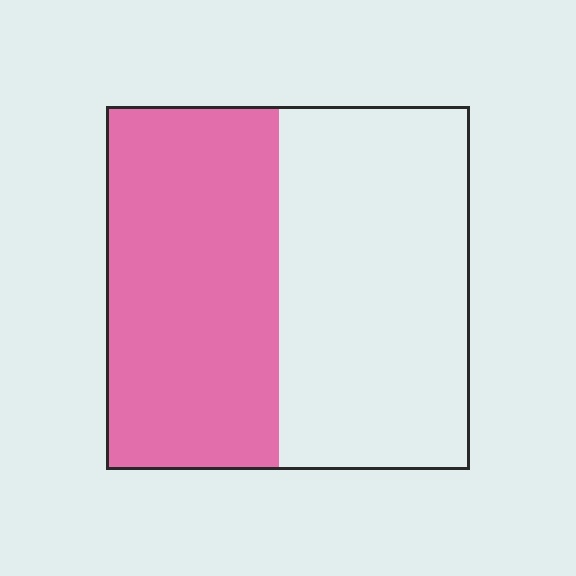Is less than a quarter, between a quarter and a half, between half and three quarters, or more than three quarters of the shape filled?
Between a quarter and a half.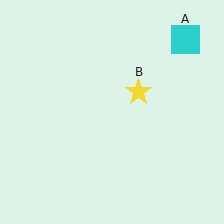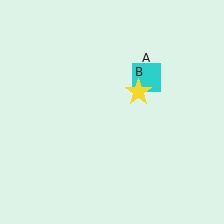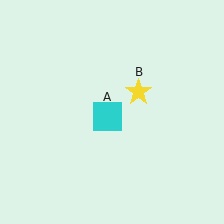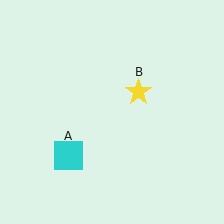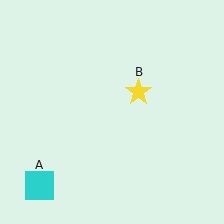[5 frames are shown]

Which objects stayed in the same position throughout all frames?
Yellow star (object B) remained stationary.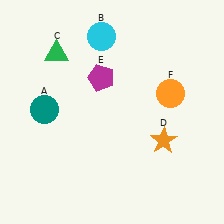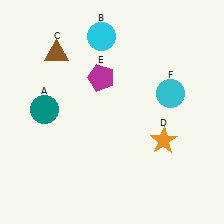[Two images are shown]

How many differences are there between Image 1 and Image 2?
There are 2 differences between the two images.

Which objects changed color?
C changed from green to brown. F changed from orange to cyan.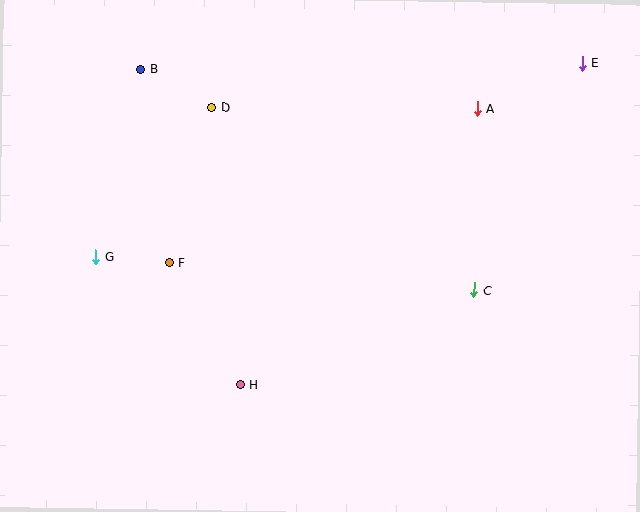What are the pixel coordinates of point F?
Point F is at (169, 262).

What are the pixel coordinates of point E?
Point E is at (582, 63).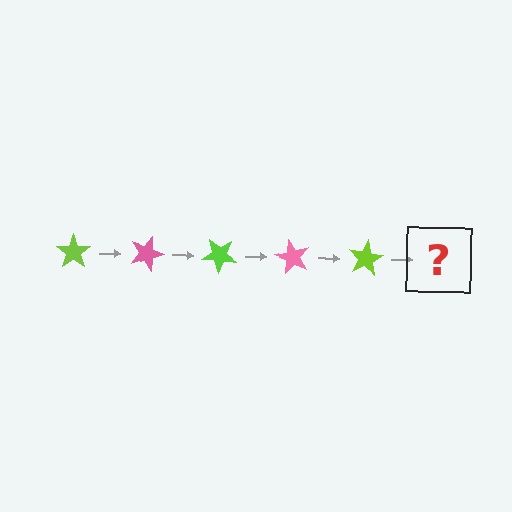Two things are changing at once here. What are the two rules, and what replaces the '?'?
The two rules are that it rotates 20 degrees each step and the color cycles through lime and pink. The '?' should be a pink star, rotated 100 degrees from the start.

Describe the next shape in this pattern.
It should be a pink star, rotated 100 degrees from the start.